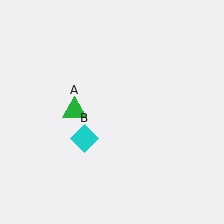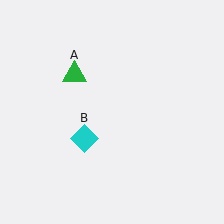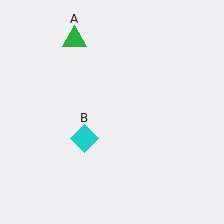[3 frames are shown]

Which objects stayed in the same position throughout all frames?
Cyan diamond (object B) remained stationary.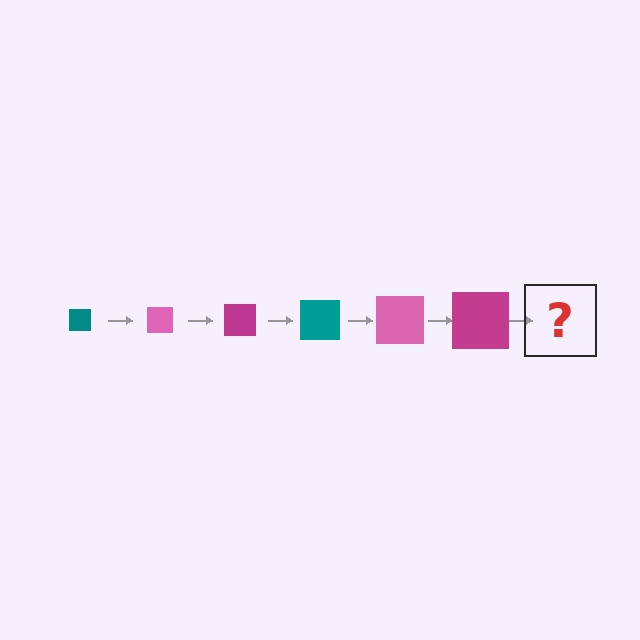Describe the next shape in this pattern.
It should be a teal square, larger than the previous one.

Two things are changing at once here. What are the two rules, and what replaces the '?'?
The two rules are that the square grows larger each step and the color cycles through teal, pink, and magenta. The '?' should be a teal square, larger than the previous one.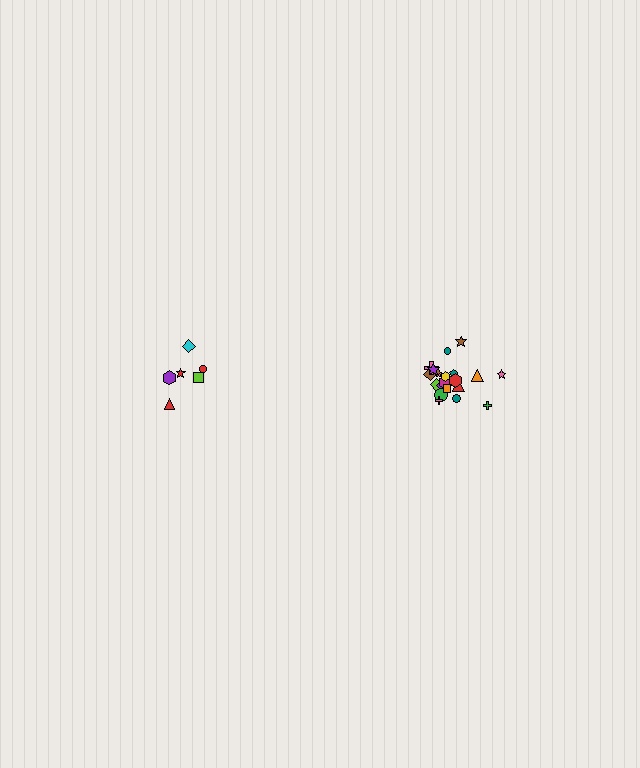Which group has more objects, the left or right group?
The right group.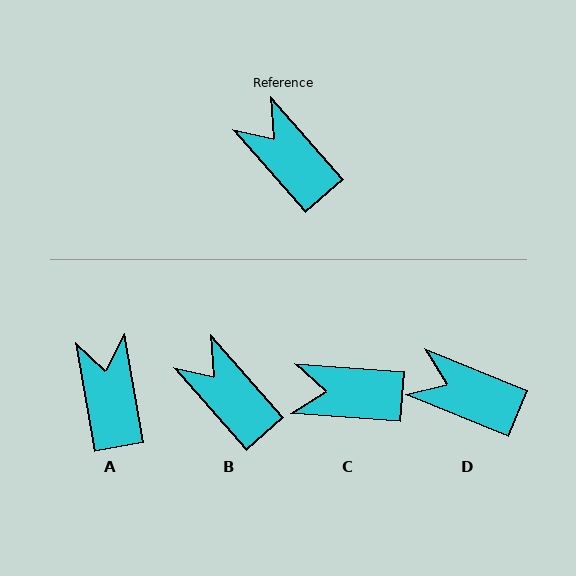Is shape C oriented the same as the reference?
No, it is off by about 44 degrees.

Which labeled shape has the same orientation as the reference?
B.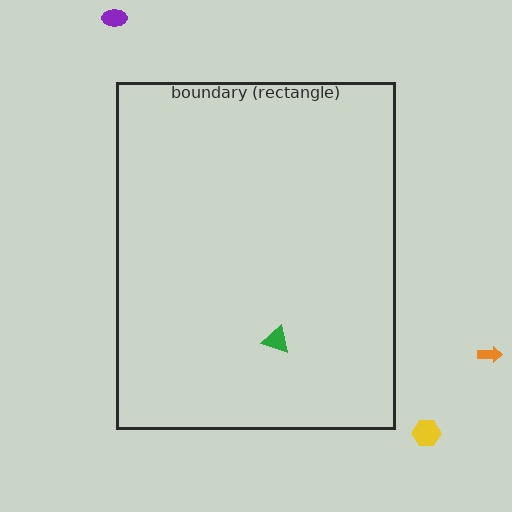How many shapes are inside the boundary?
1 inside, 3 outside.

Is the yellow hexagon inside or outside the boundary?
Outside.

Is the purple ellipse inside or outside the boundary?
Outside.